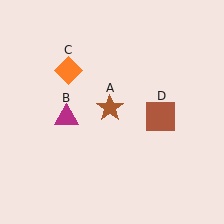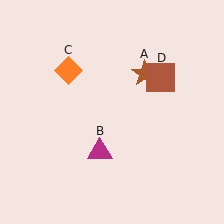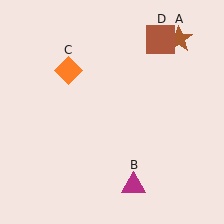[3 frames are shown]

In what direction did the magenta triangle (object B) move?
The magenta triangle (object B) moved down and to the right.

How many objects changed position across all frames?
3 objects changed position: brown star (object A), magenta triangle (object B), brown square (object D).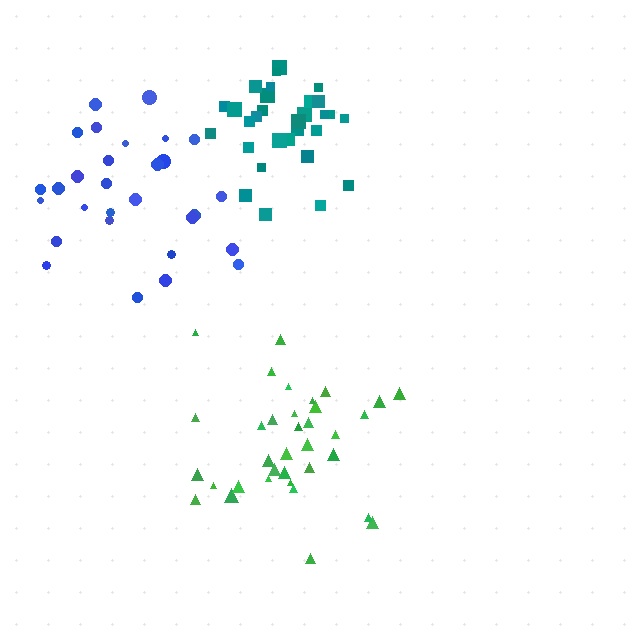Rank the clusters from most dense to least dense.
teal, green, blue.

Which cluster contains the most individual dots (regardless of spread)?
Green (35).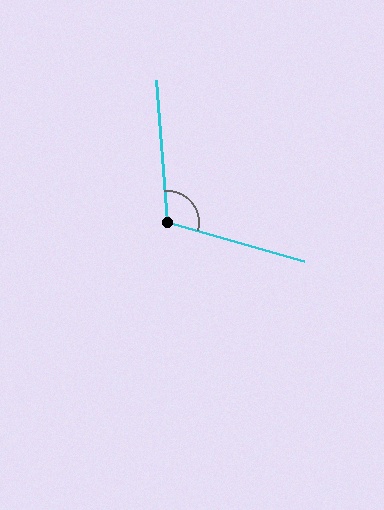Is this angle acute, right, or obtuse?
It is obtuse.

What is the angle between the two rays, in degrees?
Approximately 110 degrees.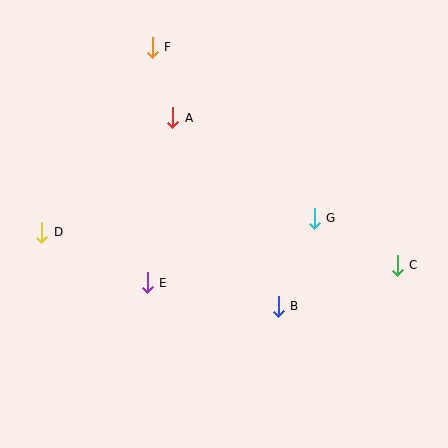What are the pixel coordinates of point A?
Point A is at (173, 118).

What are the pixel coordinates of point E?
Point E is at (147, 283).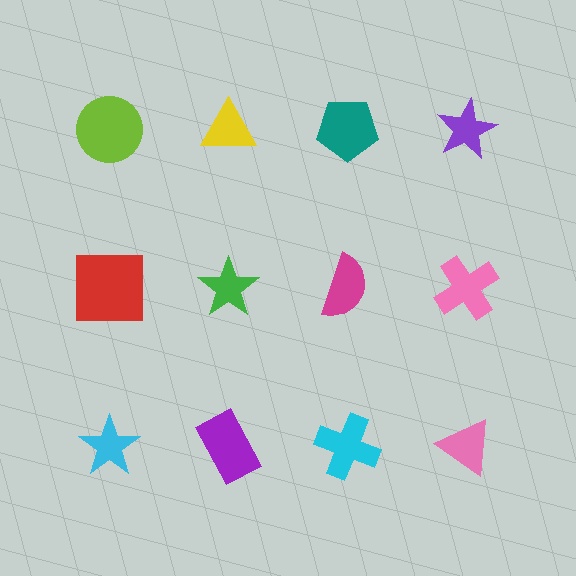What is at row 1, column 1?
A lime circle.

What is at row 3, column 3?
A cyan cross.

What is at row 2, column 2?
A green star.